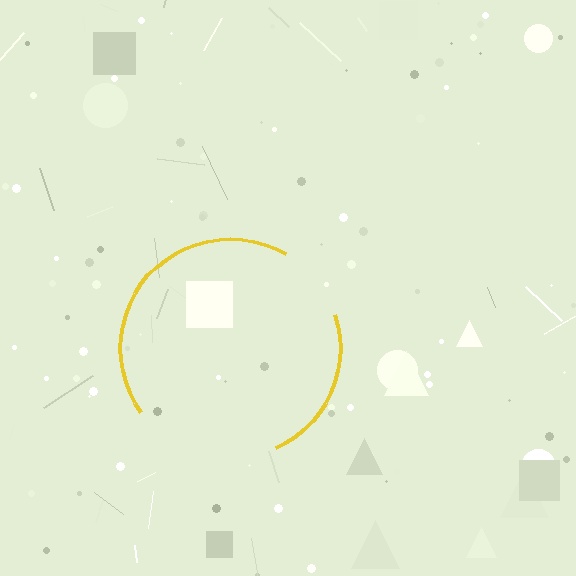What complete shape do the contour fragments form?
The contour fragments form a circle.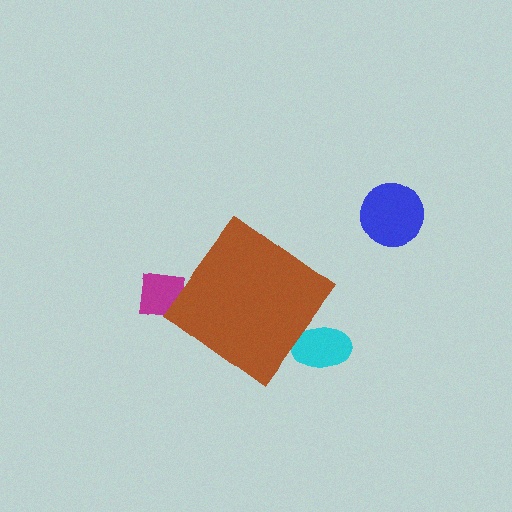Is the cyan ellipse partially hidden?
Yes, the cyan ellipse is partially hidden behind the brown diamond.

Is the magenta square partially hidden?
Yes, the magenta square is partially hidden behind the brown diamond.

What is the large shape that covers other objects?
A brown diamond.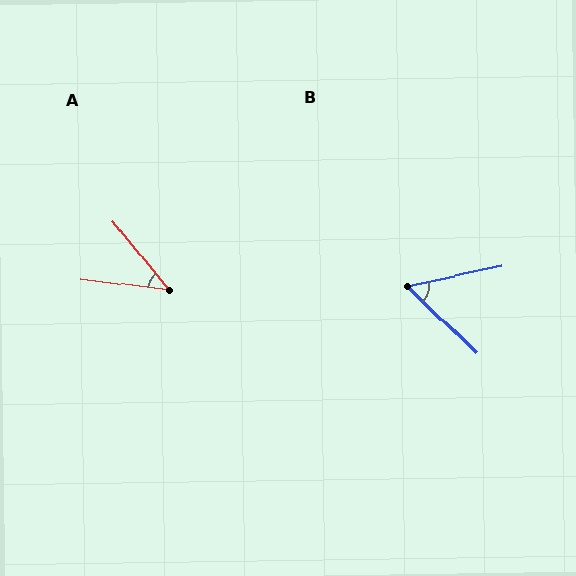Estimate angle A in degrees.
Approximately 44 degrees.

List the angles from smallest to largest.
A (44°), B (56°).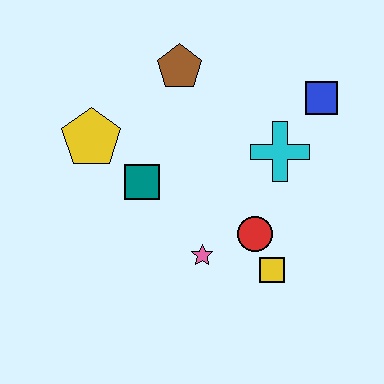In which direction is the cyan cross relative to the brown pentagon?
The cyan cross is to the right of the brown pentagon.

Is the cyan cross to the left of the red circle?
No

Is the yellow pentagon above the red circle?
Yes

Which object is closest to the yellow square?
The red circle is closest to the yellow square.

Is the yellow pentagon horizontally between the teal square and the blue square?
No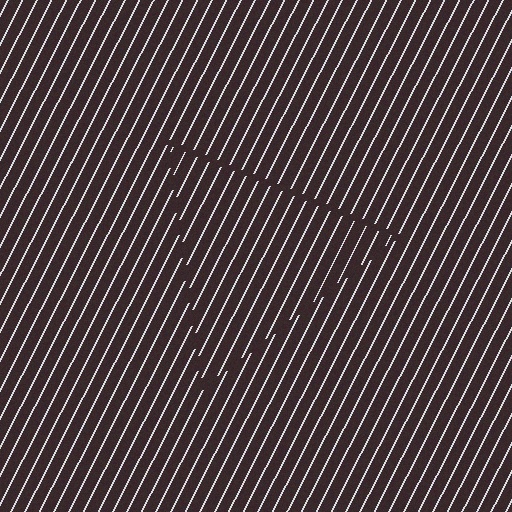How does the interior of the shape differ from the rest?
The interior of the shape contains the same grating, shifted by half a period — the contour is defined by the phase discontinuity where line-ends from the inner and outer gratings abut.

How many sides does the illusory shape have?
3 sides — the line-ends trace a triangle.